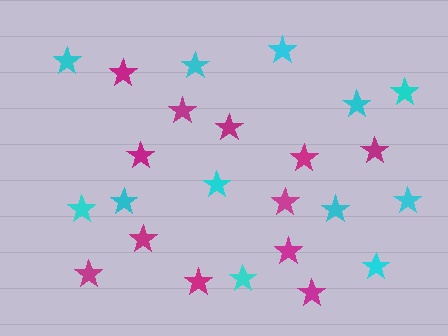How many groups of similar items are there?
There are 2 groups: one group of magenta stars (12) and one group of cyan stars (12).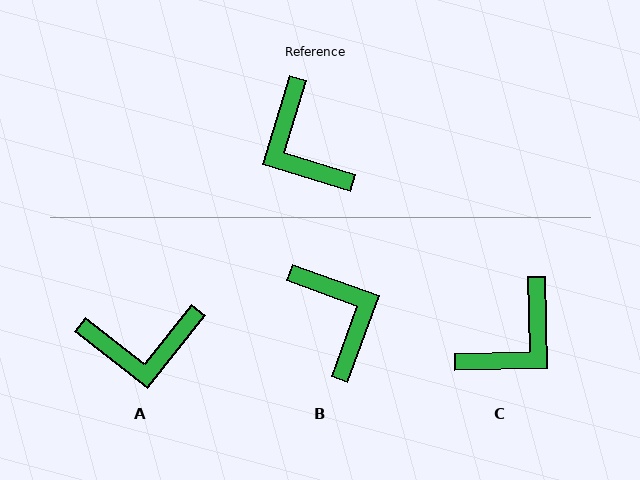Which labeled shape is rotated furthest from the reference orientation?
B, about 177 degrees away.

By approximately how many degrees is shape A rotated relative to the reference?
Approximately 69 degrees counter-clockwise.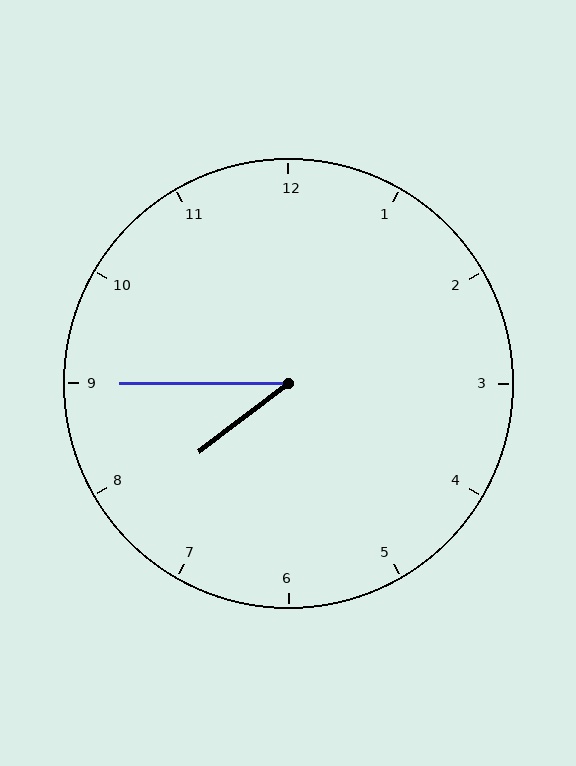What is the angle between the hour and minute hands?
Approximately 38 degrees.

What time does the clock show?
7:45.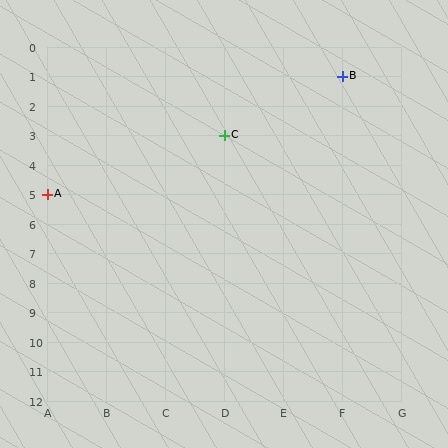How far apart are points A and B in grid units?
Points A and B are 5 columns and 4 rows apart (about 6.4 grid units diagonally).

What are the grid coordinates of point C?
Point C is at grid coordinates (D, 3).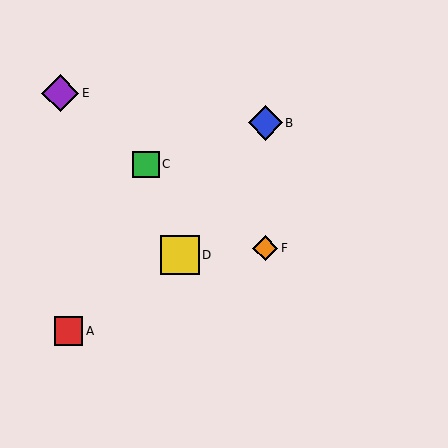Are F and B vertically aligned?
Yes, both are at x≈265.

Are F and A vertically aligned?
No, F is at x≈265 and A is at x≈68.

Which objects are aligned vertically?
Objects B, F are aligned vertically.